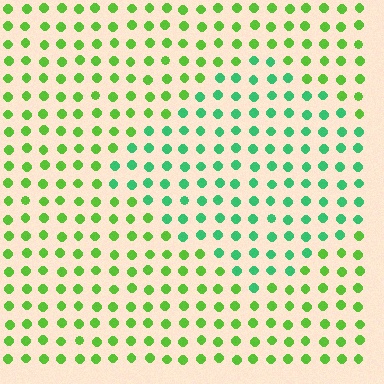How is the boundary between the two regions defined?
The boundary is defined purely by a slight shift in hue (about 40 degrees). Spacing, size, and orientation are identical on both sides.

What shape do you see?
I see a diamond.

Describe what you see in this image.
The image is filled with small lime elements in a uniform arrangement. A diamond-shaped region is visible where the elements are tinted to a slightly different hue, forming a subtle color boundary.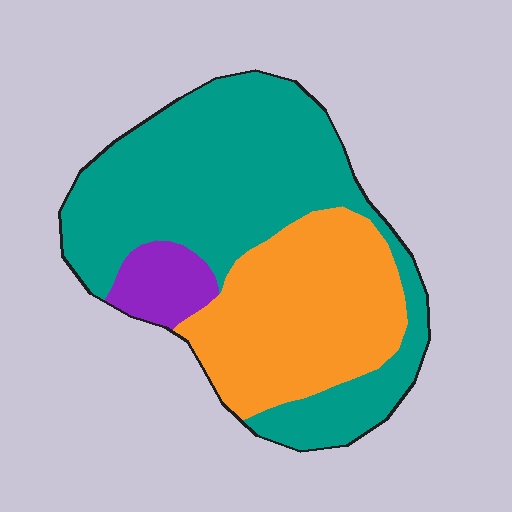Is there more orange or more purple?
Orange.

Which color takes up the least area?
Purple, at roughly 10%.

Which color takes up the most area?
Teal, at roughly 55%.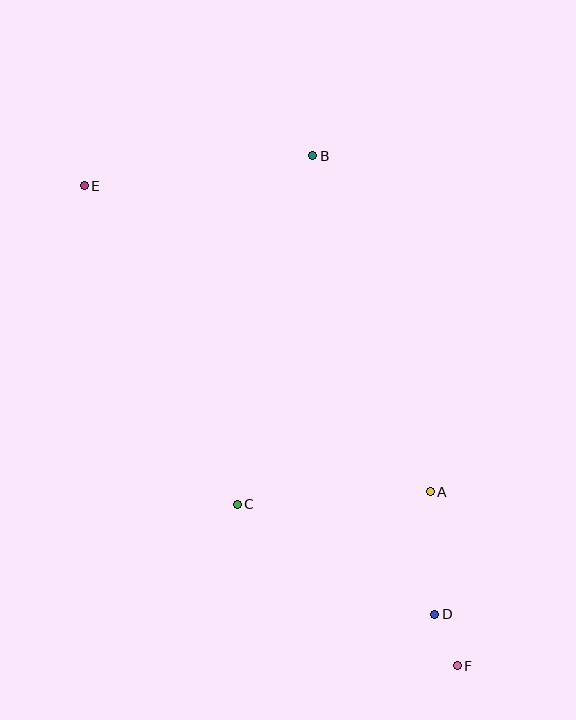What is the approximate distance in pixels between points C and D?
The distance between C and D is approximately 226 pixels.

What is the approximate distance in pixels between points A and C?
The distance between A and C is approximately 193 pixels.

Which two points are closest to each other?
Points D and F are closest to each other.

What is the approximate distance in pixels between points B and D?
The distance between B and D is approximately 475 pixels.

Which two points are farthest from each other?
Points E and F are farthest from each other.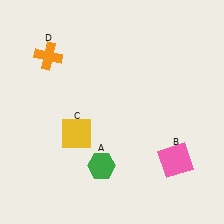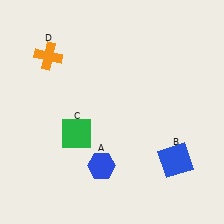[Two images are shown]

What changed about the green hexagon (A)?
In Image 1, A is green. In Image 2, it changed to blue.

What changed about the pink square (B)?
In Image 1, B is pink. In Image 2, it changed to blue.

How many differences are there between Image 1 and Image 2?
There are 3 differences between the two images.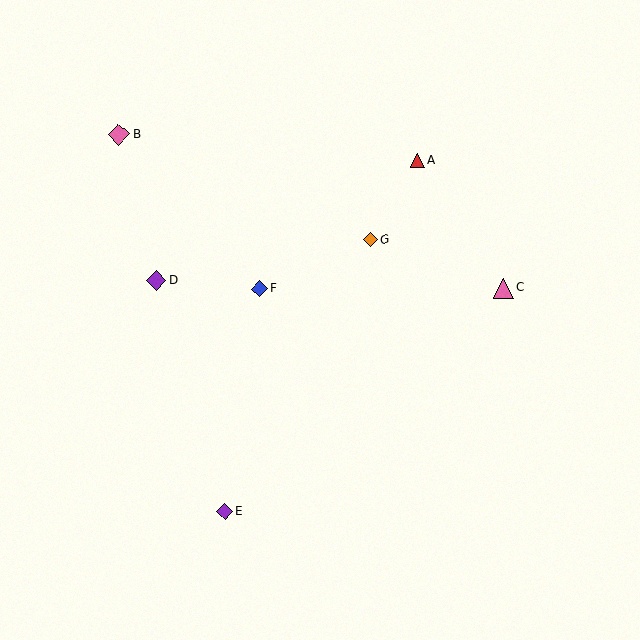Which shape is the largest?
The pink diamond (labeled B) is the largest.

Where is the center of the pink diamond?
The center of the pink diamond is at (118, 134).